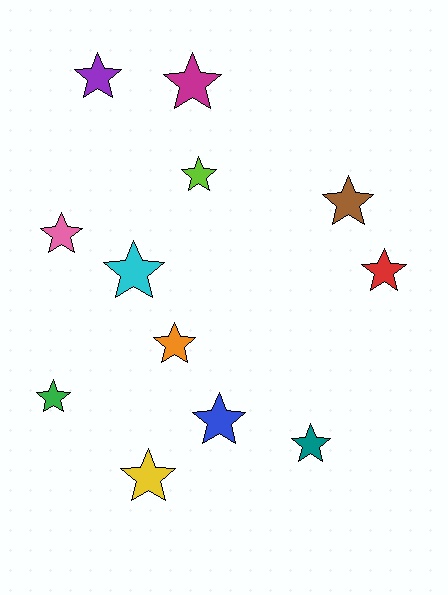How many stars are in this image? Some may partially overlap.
There are 12 stars.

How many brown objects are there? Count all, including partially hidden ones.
There is 1 brown object.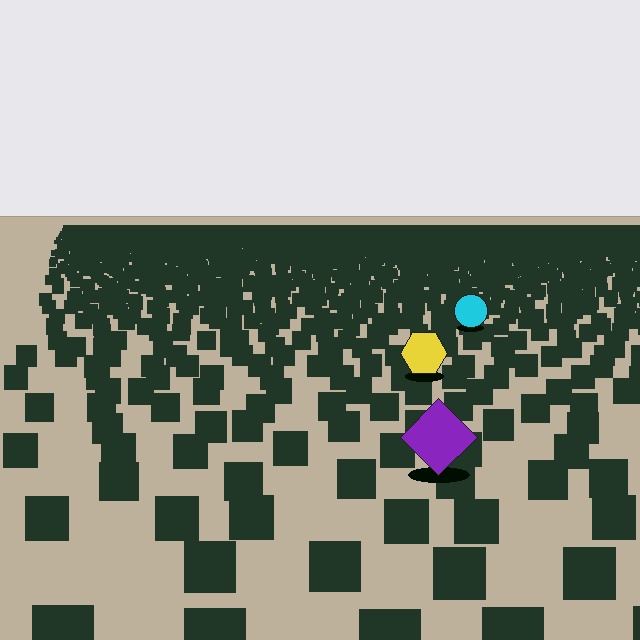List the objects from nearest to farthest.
From nearest to farthest: the purple diamond, the yellow hexagon, the cyan circle.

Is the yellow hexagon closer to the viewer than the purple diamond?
No. The purple diamond is closer — you can tell from the texture gradient: the ground texture is coarser near it.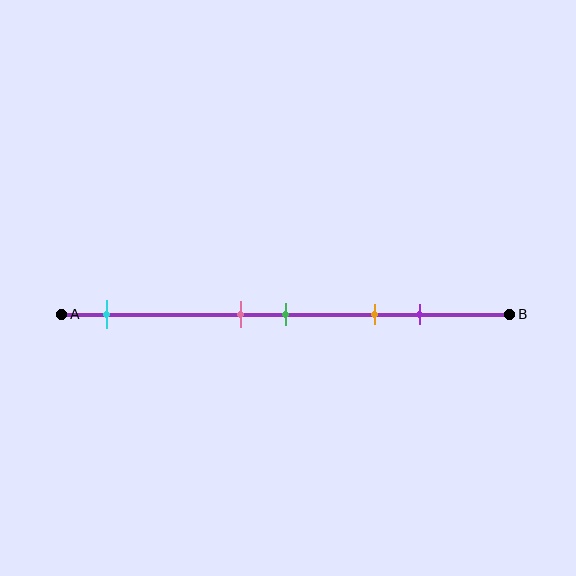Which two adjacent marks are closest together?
The pink and green marks are the closest adjacent pair.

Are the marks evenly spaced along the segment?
No, the marks are not evenly spaced.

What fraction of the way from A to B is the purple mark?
The purple mark is approximately 80% (0.8) of the way from A to B.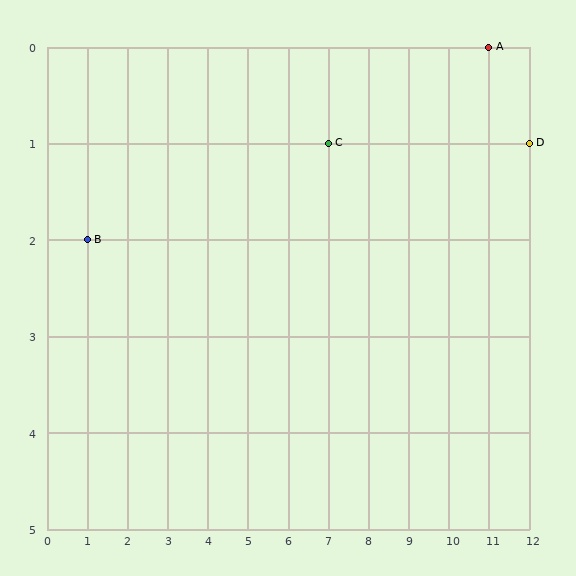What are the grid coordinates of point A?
Point A is at grid coordinates (11, 0).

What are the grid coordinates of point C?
Point C is at grid coordinates (7, 1).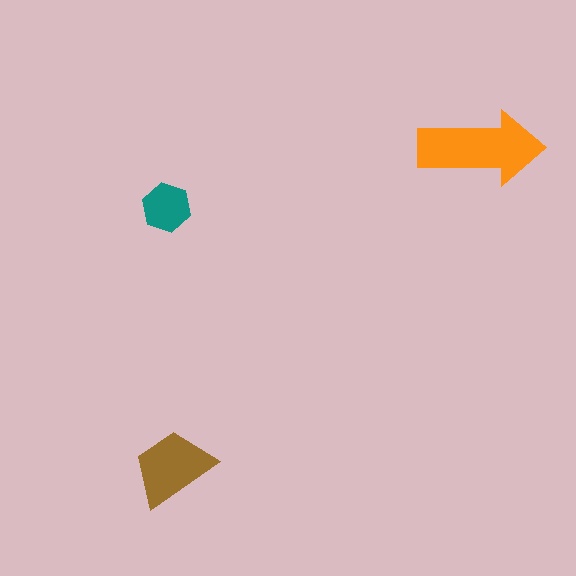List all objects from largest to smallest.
The orange arrow, the brown trapezoid, the teal hexagon.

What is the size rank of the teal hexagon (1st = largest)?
3rd.